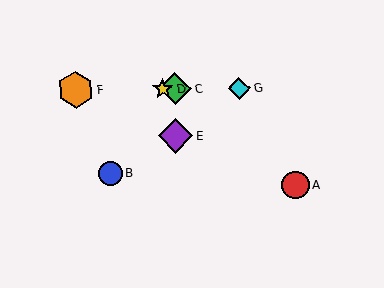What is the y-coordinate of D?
Object D is at y≈89.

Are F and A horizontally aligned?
No, F is at y≈90 and A is at y≈185.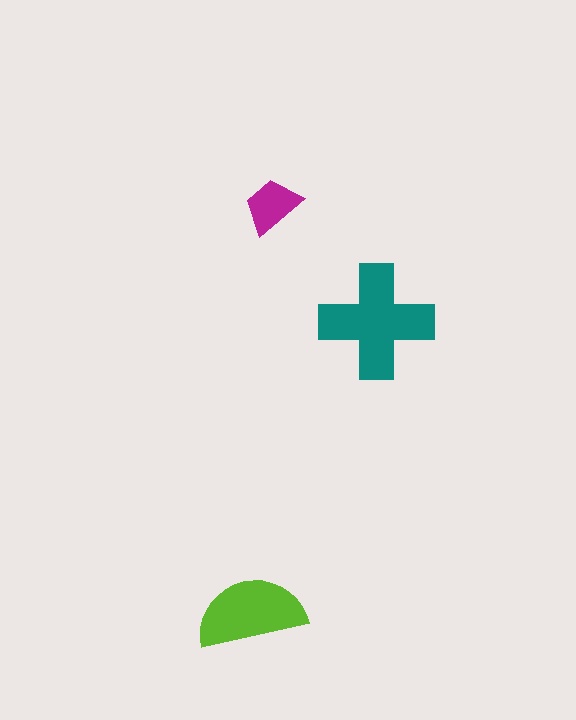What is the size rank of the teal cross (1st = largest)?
1st.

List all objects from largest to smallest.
The teal cross, the lime semicircle, the magenta trapezoid.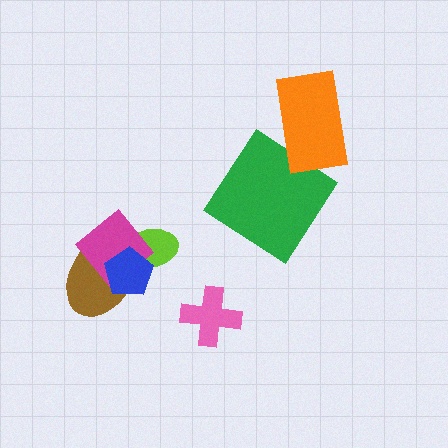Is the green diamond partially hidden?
Yes, it is partially covered by another shape.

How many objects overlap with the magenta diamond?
3 objects overlap with the magenta diamond.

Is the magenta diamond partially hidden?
Yes, it is partially covered by another shape.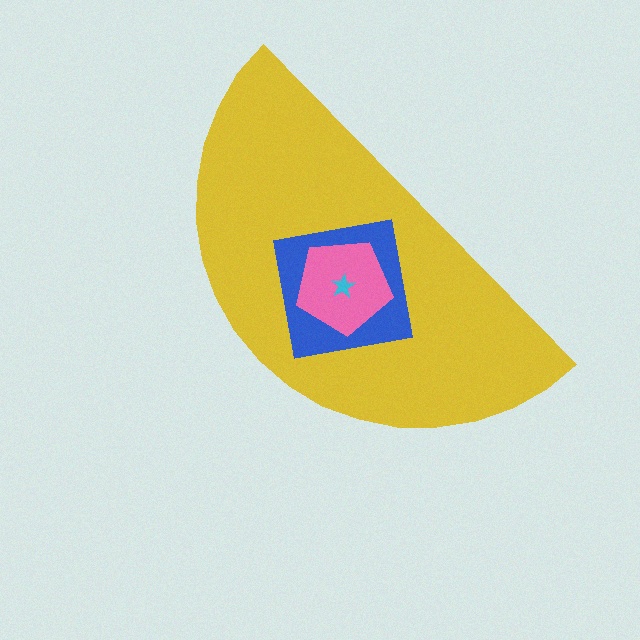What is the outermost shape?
The yellow semicircle.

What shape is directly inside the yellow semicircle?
The blue square.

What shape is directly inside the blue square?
The pink pentagon.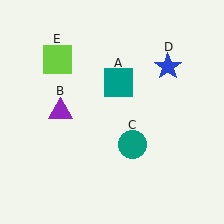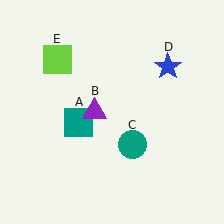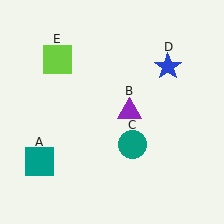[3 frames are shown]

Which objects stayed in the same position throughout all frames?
Teal circle (object C) and blue star (object D) and lime square (object E) remained stationary.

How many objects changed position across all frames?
2 objects changed position: teal square (object A), purple triangle (object B).